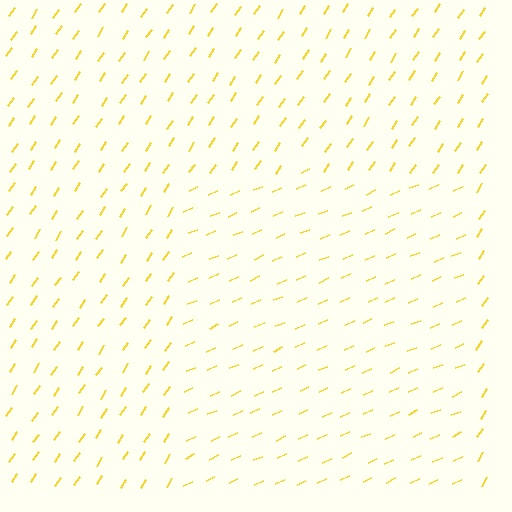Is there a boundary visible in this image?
Yes, there is a texture boundary formed by a change in line orientation.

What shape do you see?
I see a rectangle.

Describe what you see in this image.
The image is filled with small yellow line segments. A rectangle region in the image has lines oriented differently from the surrounding lines, creating a visible texture boundary.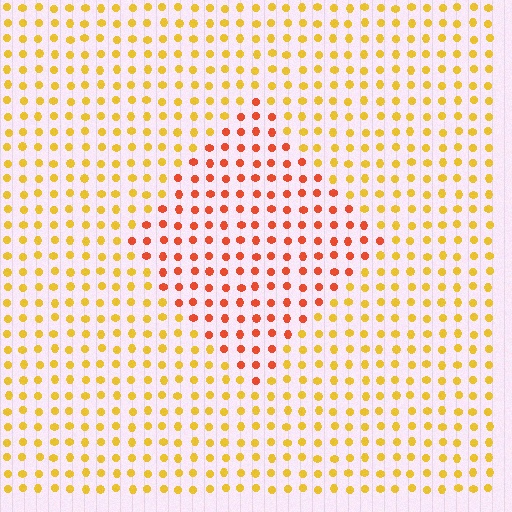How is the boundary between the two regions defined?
The boundary is defined purely by a slight shift in hue (about 39 degrees). Spacing, size, and orientation are identical on both sides.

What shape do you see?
I see a diamond.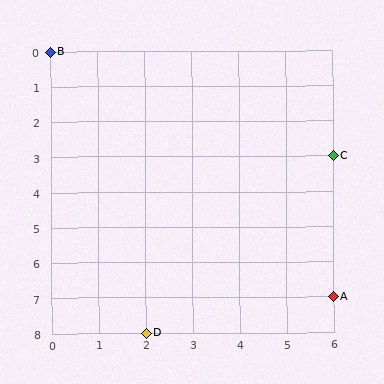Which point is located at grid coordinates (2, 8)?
Point D is at (2, 8).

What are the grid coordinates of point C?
Point C is at grid coordinates (6, 3).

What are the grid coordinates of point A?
Point A is at grid coordinates (6, 7).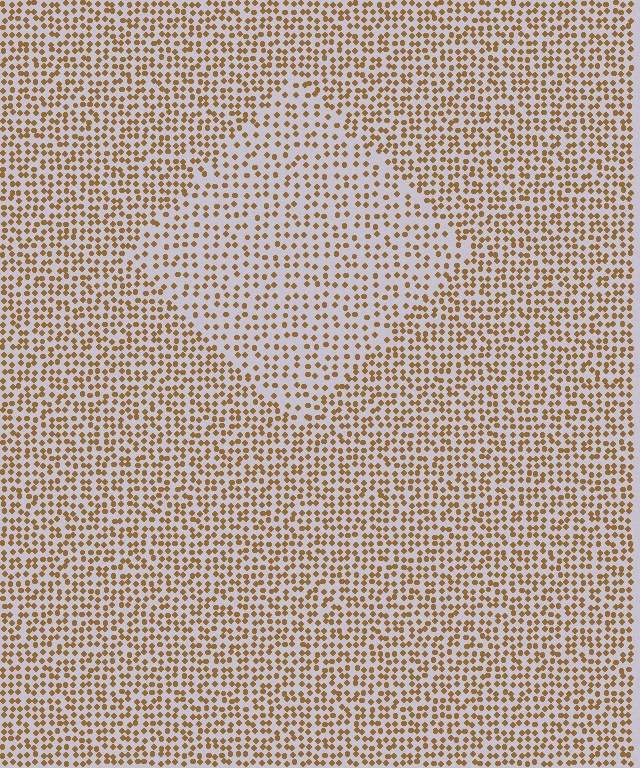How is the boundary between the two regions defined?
The boundary is defined by a change in element density (approximately 1.6x ratio). All elements are the same color, size, and shape.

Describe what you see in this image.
The image contains small brown elements arranged at two different densities. A diamond-shaped region is visible where the elements are less densely packed than the surrounding area.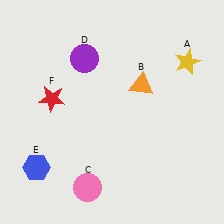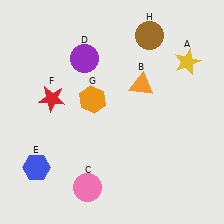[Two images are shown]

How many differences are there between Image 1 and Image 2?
There are 2 differences between the two images.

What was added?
An orange hexagon (G), a brown circle (H) were added in Image 2.